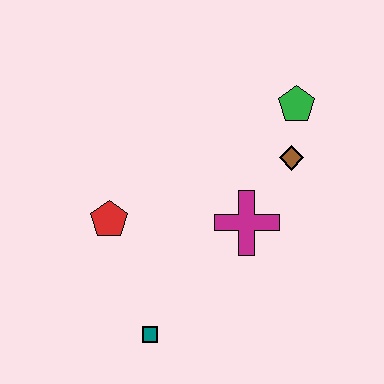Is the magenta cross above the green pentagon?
No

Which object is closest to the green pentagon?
The brown diamond is closest to the green pentagon.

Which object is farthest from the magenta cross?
The teal square is farthest from the magenta cross.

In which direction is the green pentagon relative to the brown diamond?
The green pentagon is above the brown diamond.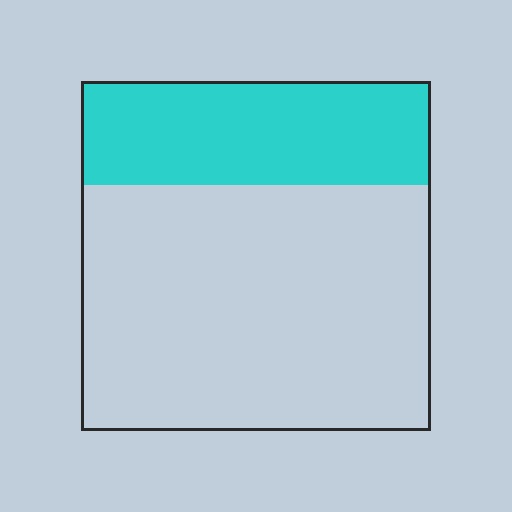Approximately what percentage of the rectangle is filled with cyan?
Approximately 30%.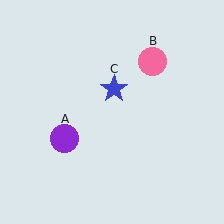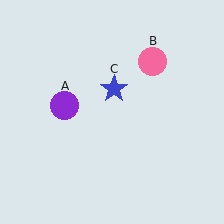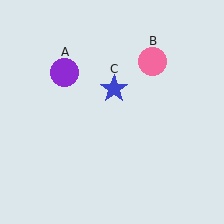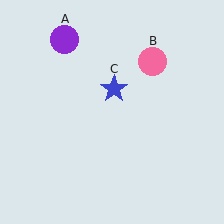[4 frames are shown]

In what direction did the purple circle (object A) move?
The purple circle (object A) moved up.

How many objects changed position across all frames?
1 object changed position: purple circle (object A).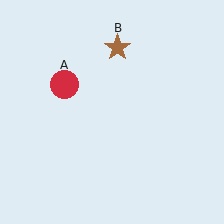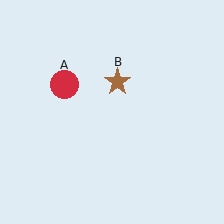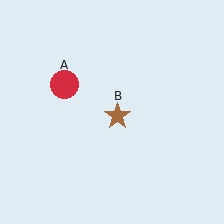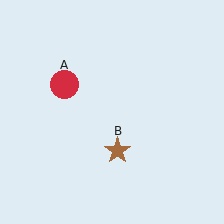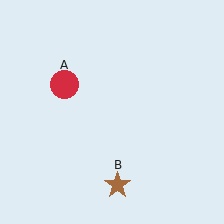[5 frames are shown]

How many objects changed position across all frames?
1 object changed position: brown star (object B).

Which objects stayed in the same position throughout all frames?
Red circle (object A) remained stationary.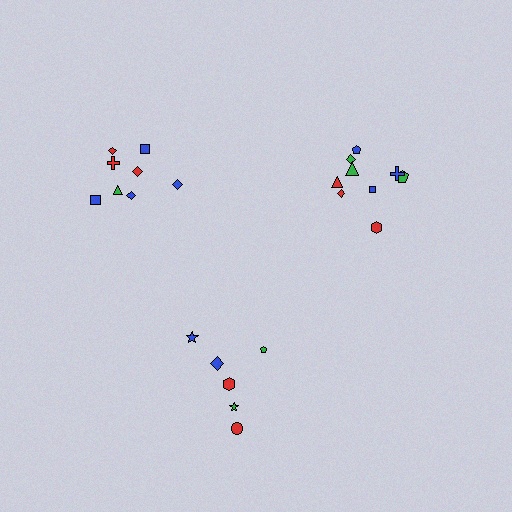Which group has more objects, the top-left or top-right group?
The top-right group.